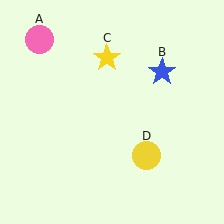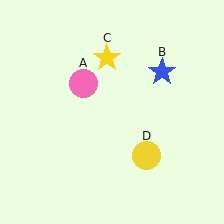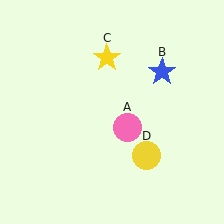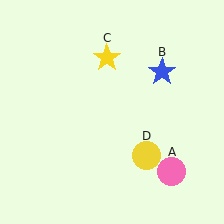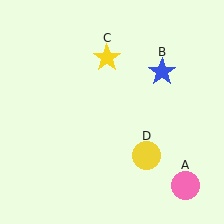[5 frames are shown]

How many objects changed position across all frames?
1 object changed position: pink circle (object A).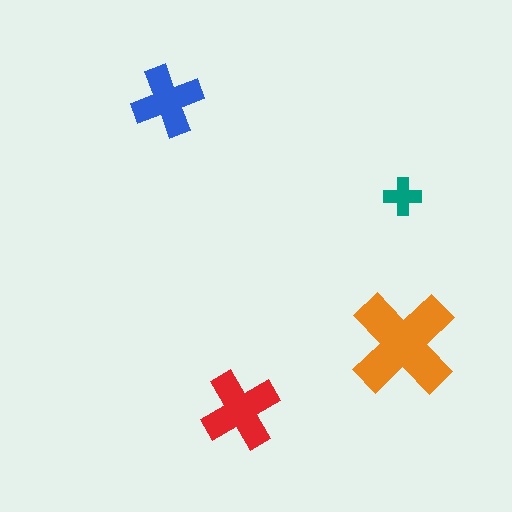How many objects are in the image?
There are 4 objects in the image.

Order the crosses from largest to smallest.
the orange one, the red one, the blue one, the teal one.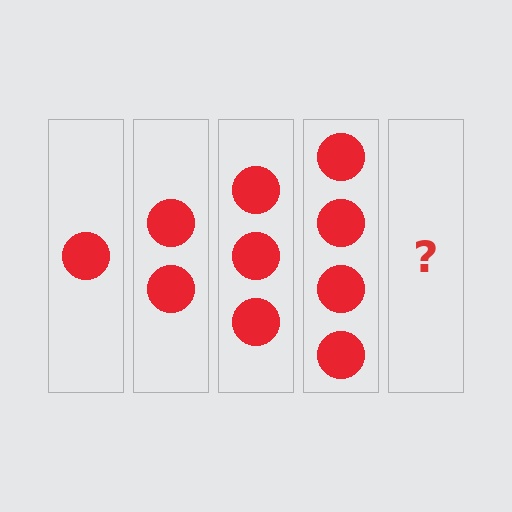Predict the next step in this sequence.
The next step is 5 circles.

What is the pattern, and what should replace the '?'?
The pattern is that each step adds one more circle. The '?' should be 5 circles.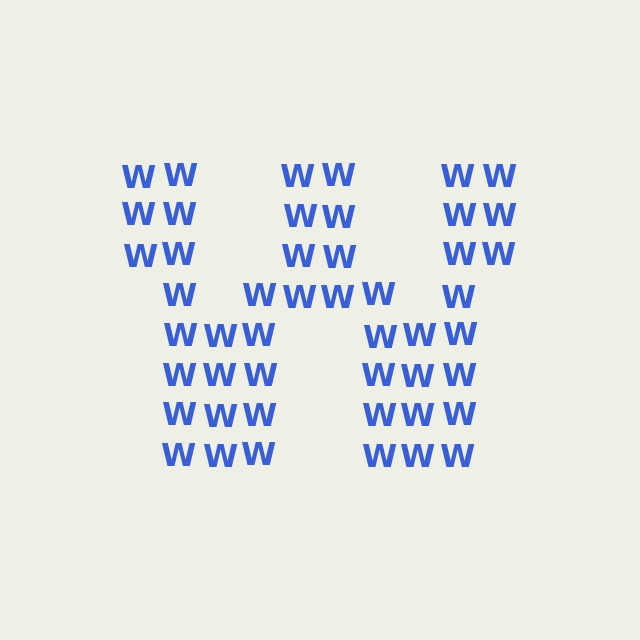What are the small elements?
The small elements are letter W's.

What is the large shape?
The large shape is the letter W.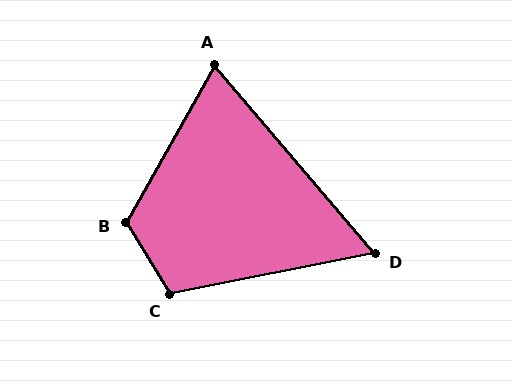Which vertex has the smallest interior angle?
D, at approximately 61 degrees.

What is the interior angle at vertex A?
Approximately 70 degrees (acute).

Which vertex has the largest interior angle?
B, at approximately 119 degrees.